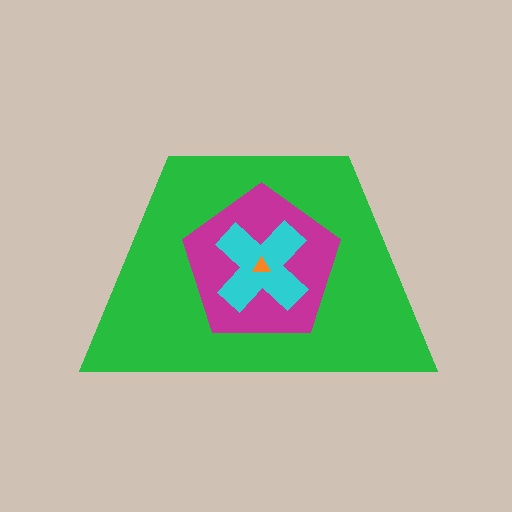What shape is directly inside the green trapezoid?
The magenta pentagon.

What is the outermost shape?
The green trapezoid.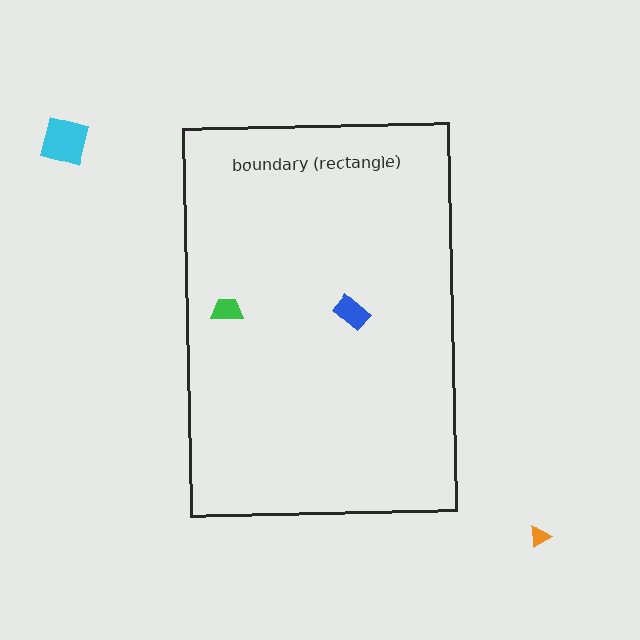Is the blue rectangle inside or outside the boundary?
Inside.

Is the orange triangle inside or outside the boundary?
Outside.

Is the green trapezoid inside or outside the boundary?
Inside.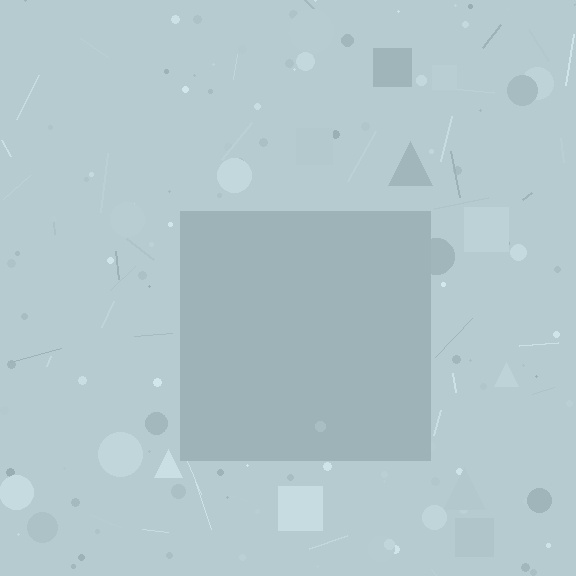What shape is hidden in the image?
A square is hidden in the image.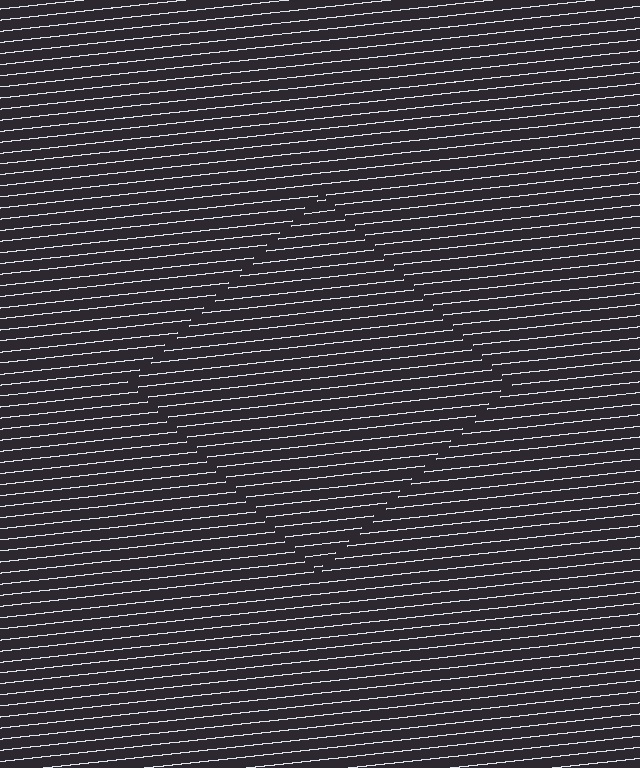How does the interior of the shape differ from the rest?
The interior of the shape contains the same grating, shifted by half a period — the contour is defined by the phase discontinuity where line-ends from the inner and outer gratings abut.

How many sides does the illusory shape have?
4 sides — the line-ends trace a square.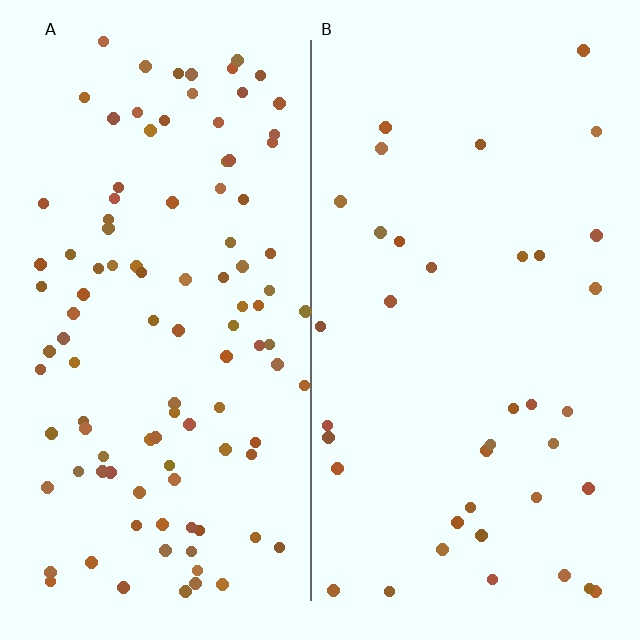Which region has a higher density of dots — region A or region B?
A (the left).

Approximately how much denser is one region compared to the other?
Approximately 2.8× — region A over region B.